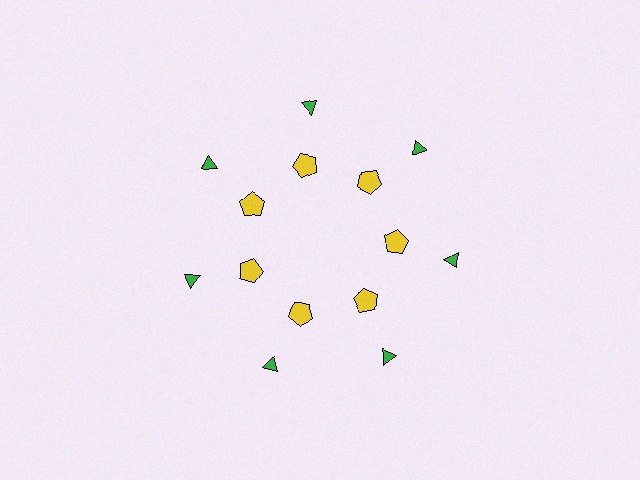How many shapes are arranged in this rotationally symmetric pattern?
There are 14 shapes, arranged in 7 groups of 2.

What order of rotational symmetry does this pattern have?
This pattern has 7-fold rotational symmetry.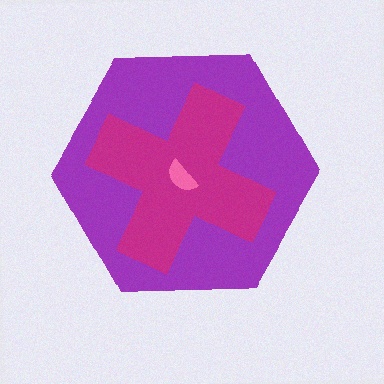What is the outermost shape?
The purple hexagon.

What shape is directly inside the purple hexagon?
The magenta cross.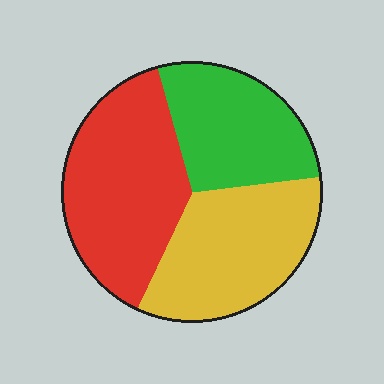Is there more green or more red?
Red.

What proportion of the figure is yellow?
Yellow covers around 35% of the figure.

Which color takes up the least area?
Green, at roughly 25%.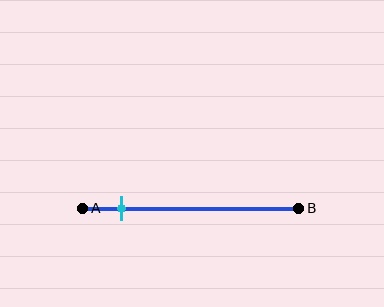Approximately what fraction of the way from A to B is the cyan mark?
The cyan mark is approximately 20% of the way from A to B.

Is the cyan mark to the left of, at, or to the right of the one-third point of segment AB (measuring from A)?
The cyan mark is to the left of the one-third point of segment AB.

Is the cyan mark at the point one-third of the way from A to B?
No, the mark is at about 20% from A, not at the 33% one-third point.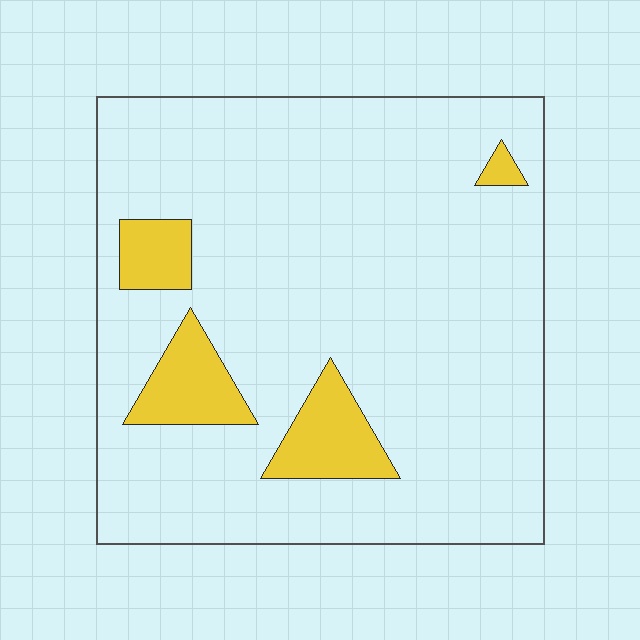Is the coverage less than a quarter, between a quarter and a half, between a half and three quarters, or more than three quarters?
Less than a quarter.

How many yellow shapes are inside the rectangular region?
4.